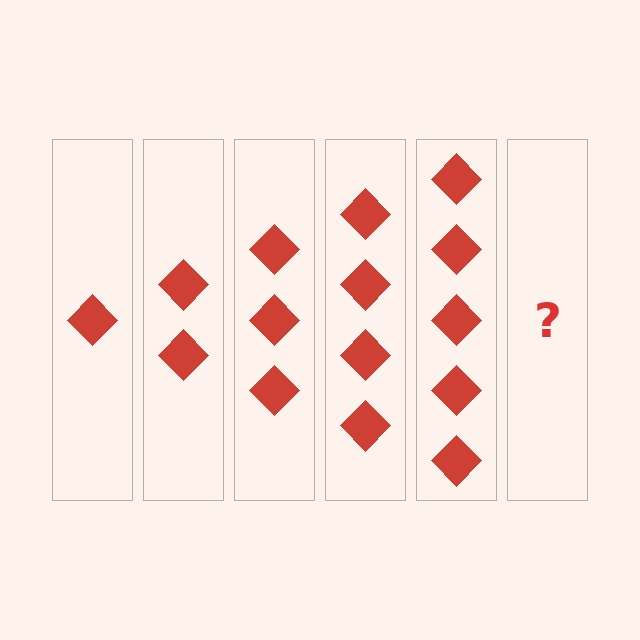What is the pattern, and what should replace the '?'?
The pattern is that each step adds one more diamond. The '?' should be 6 diamonds.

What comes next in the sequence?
The next element should be 6 diamonds.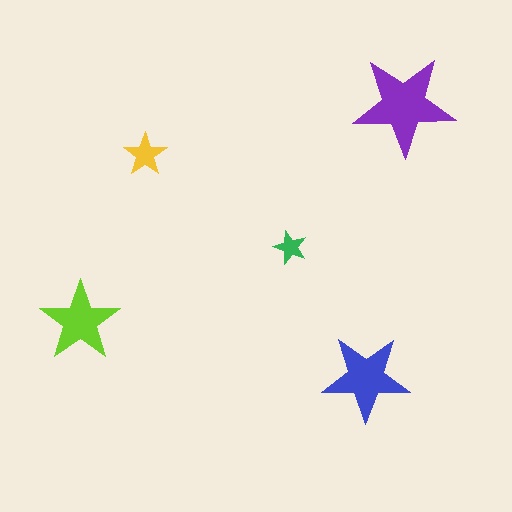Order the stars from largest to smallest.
the purple one, the blue one, the lime one, the yellow one, the green one.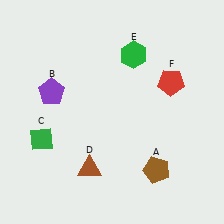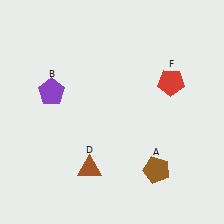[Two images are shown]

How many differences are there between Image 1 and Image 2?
There are 2 differences between the two images.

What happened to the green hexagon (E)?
The green hexagon (E) was removed in Image 2. It was in the top-right area of Image 1.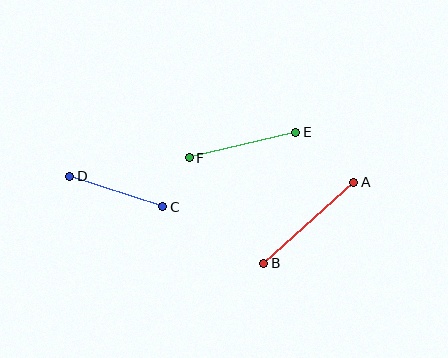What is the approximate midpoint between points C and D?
The midpoint is at approximately (116, 191) pixels.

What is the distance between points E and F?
The distance is approximately 110 pixels.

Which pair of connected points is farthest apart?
Points A and B are farthest apart.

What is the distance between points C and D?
The distance is approximately 98 pixels.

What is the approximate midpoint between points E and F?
The midpoint is at approximately (243, 145) pixels.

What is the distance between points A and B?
The distance is approximately 121 pixels.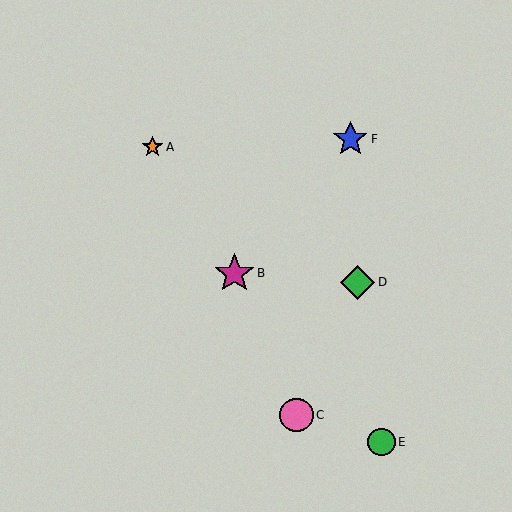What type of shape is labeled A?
Shape A is an orange star.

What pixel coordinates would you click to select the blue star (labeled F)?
Click at (350, 139) to select the blue star F.